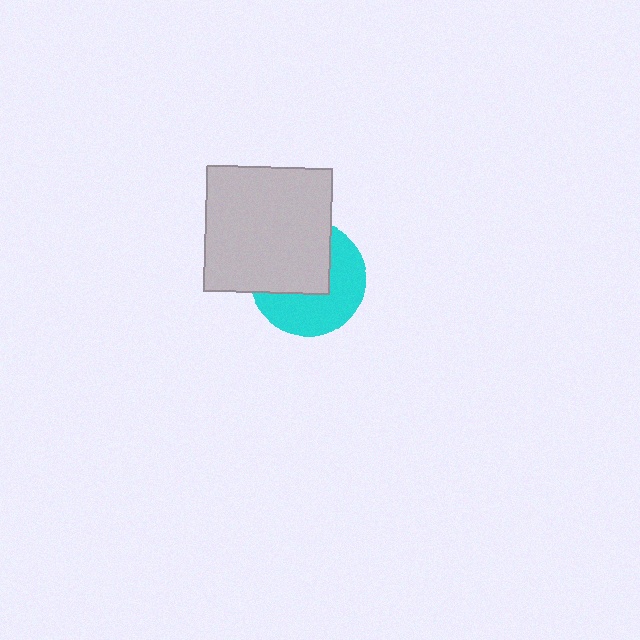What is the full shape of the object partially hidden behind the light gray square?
The partially hidden object is a cyan circle.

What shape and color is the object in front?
The object in front is a light gray square.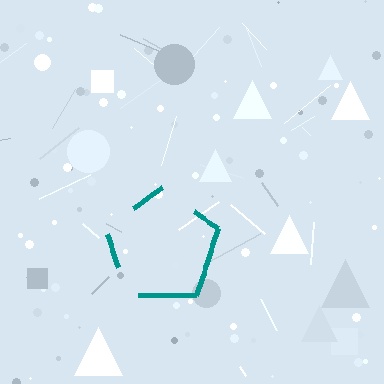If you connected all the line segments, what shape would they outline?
They would outline a pentagon.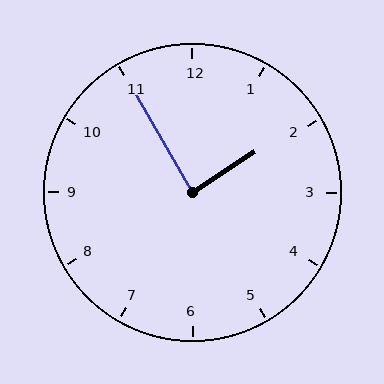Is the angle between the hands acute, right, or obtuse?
It is right.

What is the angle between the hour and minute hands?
Approximately 88 degrees.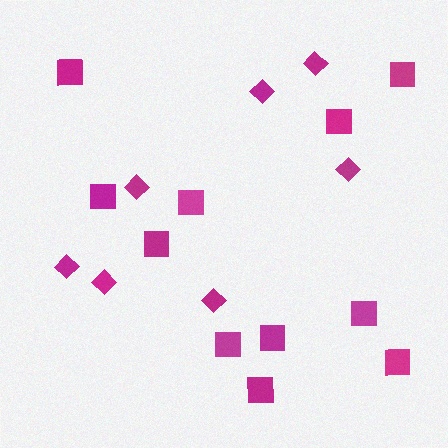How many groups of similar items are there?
There are 2 groups: one group of diamonds (7) and one group of squares (11).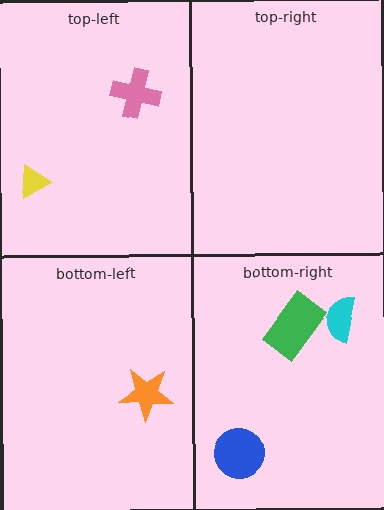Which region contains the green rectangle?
The bottom-right region.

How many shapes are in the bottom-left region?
1.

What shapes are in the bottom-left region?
The orange star.